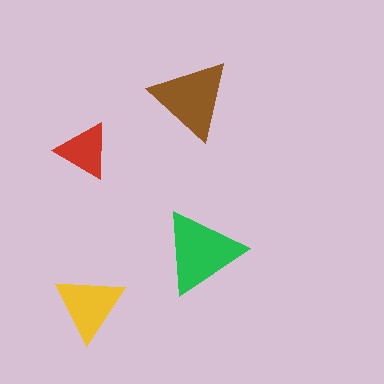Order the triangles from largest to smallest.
the green one, the brown one, the yellow one, the red one.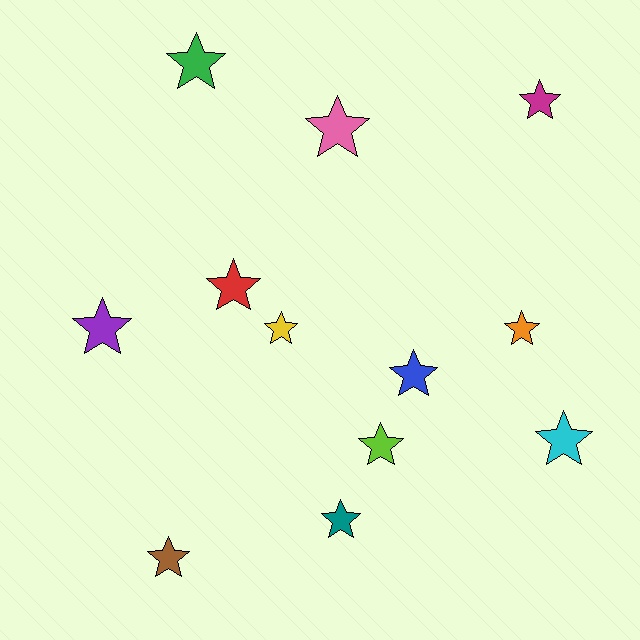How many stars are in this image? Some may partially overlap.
There are 12 stars.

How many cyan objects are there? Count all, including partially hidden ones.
There is 1 cyan object.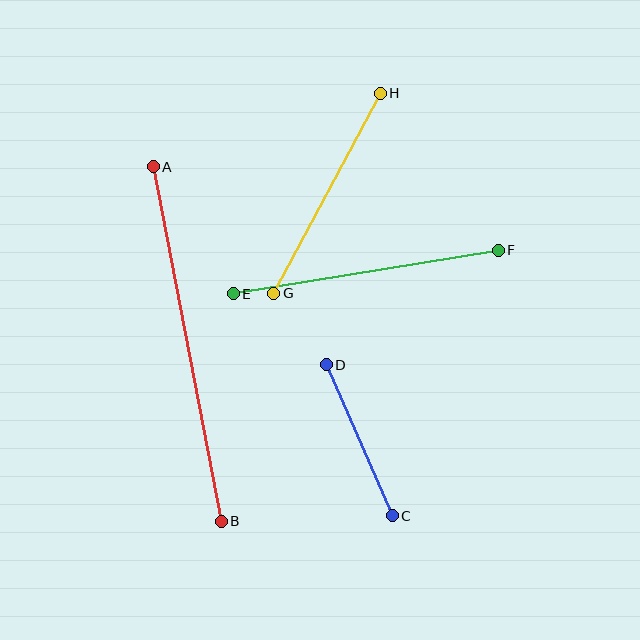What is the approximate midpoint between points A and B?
The midpoint is at approximately (187, 344) pixels.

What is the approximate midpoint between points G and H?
The midpoint is at approximately (327, 193) pixels.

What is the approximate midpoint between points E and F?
The midpoint is at approximately (366, 272) pixels.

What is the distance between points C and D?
The distance is approximately 165 pixels.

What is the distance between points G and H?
The distance is approximately 227 pixels.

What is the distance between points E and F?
The distance is approximately 269 pixels.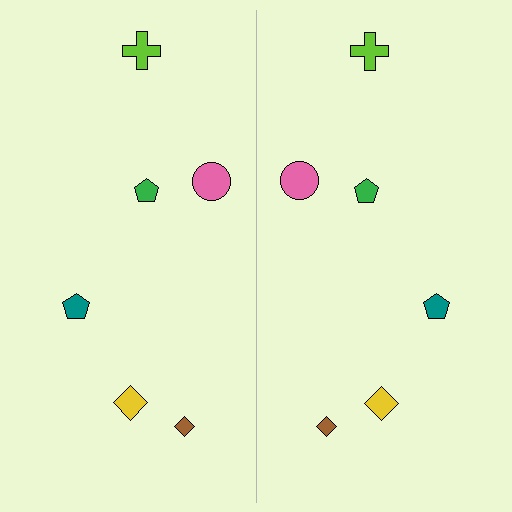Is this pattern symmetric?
Yes, this pattern has bilateral (reflection) symmetry.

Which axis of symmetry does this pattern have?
The pattern has a vertical axis of symmetry running through the center of the image.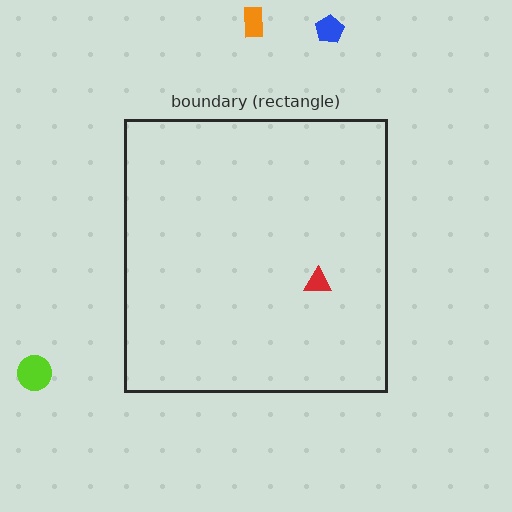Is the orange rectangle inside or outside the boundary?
Outside.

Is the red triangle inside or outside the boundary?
Inside.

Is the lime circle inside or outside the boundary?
Outside.